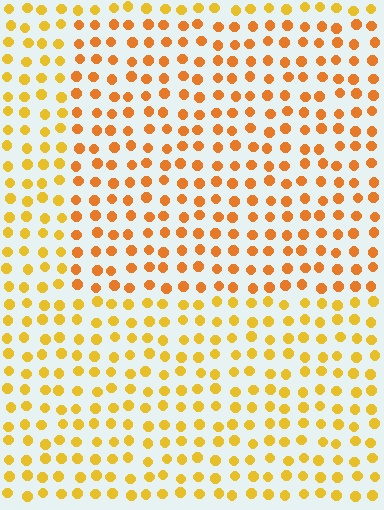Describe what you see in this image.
The image is filled with small yellow elements in a uniform arrangement. A rectangle-shaped region is visible where the elements are tinted to a slightly different hue, forming a subtle color boundary.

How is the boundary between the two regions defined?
The boundary is defined purely by a slight shift in hue (about 22 degrees). Spacing, size, and orientation are identical on both sides.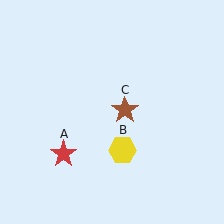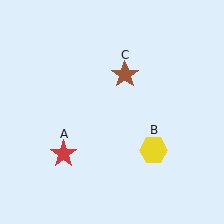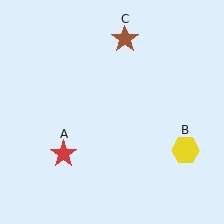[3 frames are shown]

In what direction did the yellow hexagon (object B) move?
The yellow hexagon (object B) moved right.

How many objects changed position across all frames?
2 objects changed position: yellow hexagon (object B), brown star (object C).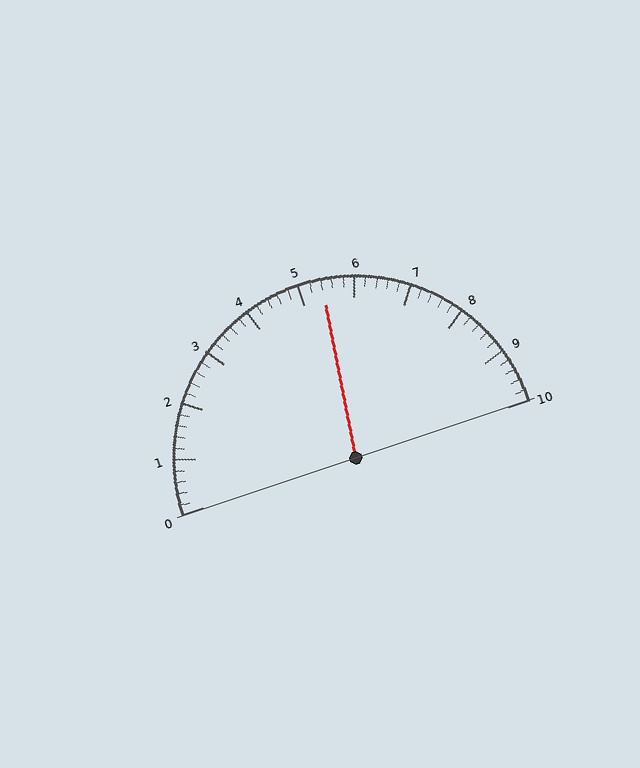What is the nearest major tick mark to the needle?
The nearest major tick mark is 5.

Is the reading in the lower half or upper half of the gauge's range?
The reading is in the upper half of the range (0 to 10).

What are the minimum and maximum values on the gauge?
The gauge ranges from 0 to 10.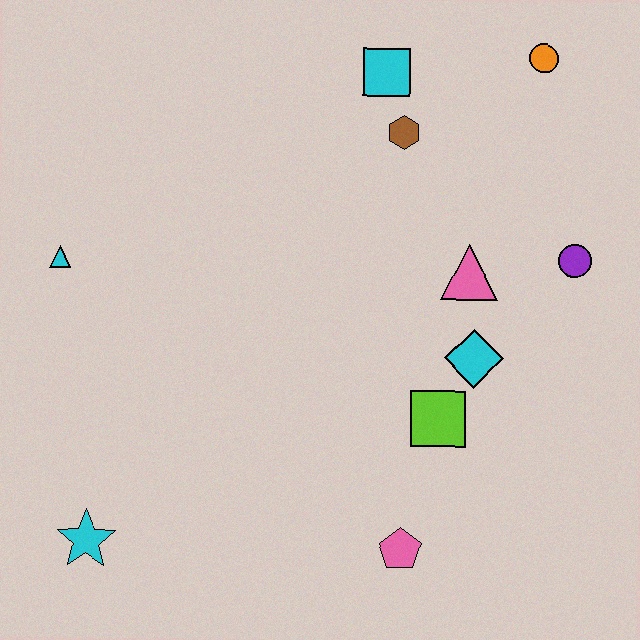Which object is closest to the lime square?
The cyan diamond is closest to the lime square.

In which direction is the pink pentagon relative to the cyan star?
The pink pentagon is to the right of the cyan star.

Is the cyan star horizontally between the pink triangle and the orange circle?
No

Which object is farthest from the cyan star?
The orange circle is farthest from the cyan star.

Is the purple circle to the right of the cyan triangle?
Yes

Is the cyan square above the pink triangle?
Yes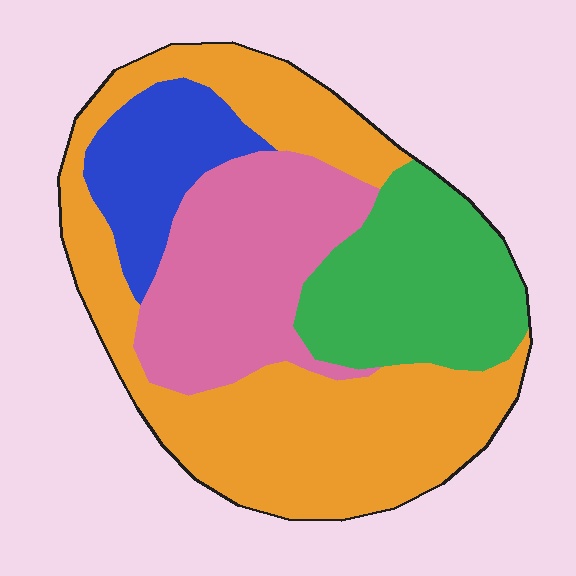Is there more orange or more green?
Orange.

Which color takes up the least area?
Blue, at roughly 10%.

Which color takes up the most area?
Orange, at roughly 45%.